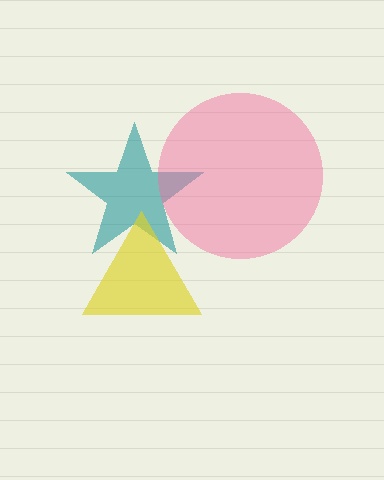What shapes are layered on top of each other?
The layered shapes are: a teal star, a yellow triangle, a pink circle.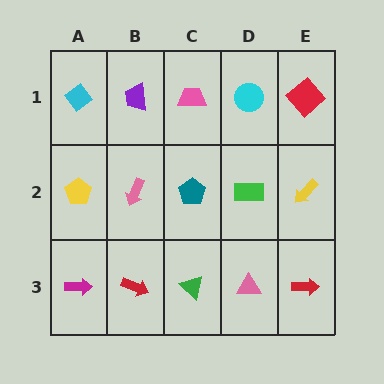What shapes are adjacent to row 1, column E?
A yellow arrow (row 2, column E), a cyan circle (row 1, column D).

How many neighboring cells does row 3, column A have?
2.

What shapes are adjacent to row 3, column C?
A teal pentagon (row 2, column C), a red arrow (row 3, column B), a pink triangle (row 3, column D).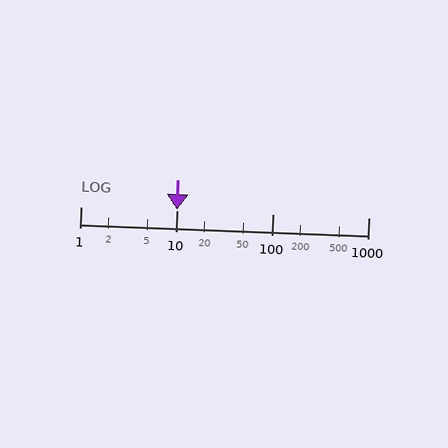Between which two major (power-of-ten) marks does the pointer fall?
The pointer is between 10 and 100.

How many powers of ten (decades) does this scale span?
The scale spans 3 decades, from 1 to 1000.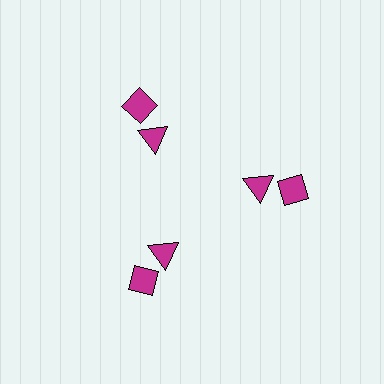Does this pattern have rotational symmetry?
Yes, this pattern has 3-fold rotational symmetry. It looks the same after rotating 120 degrees around the center.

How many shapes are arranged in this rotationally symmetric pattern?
There are 6 shapes, arranged in 3 groups of 2.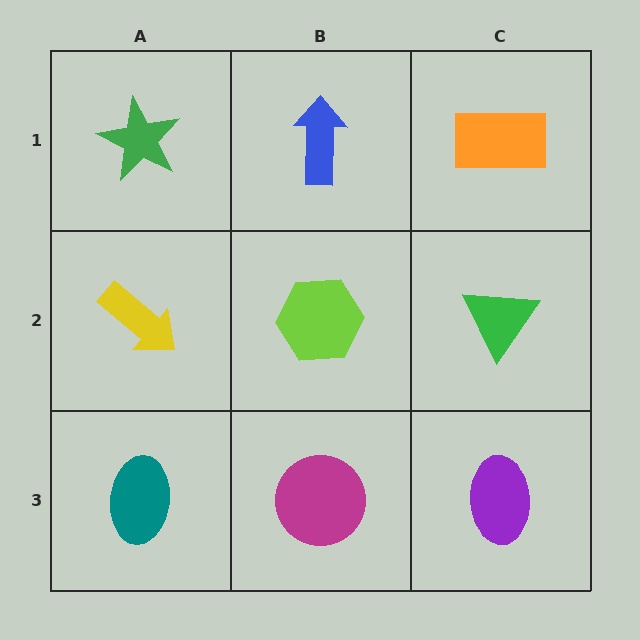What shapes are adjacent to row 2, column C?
An orange rectangle (row 1, column C), a purple ellipse (row 3, column C), a lime hexagon (row 2, column B).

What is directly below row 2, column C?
A purple ellipse.